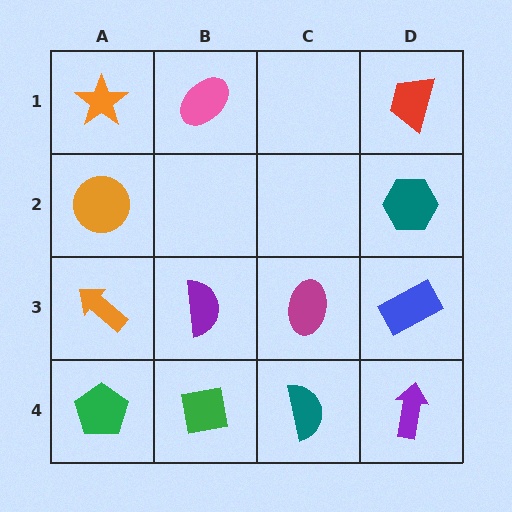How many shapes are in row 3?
4 shapes.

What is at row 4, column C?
A teal semicircle.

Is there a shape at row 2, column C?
No, that cell is empty.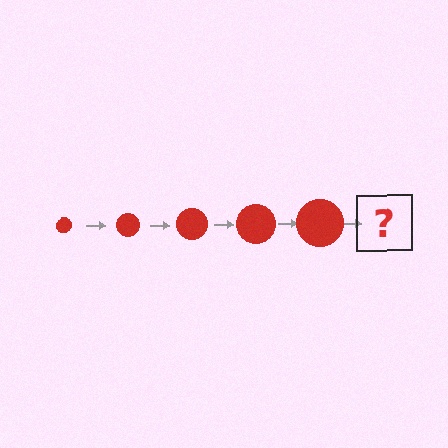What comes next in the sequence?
The next element should be a red circle, larger than the previous one.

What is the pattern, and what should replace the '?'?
The pattern is that the circle gets progressively larger each step. The '?' should be a red circle, larger than the previous one.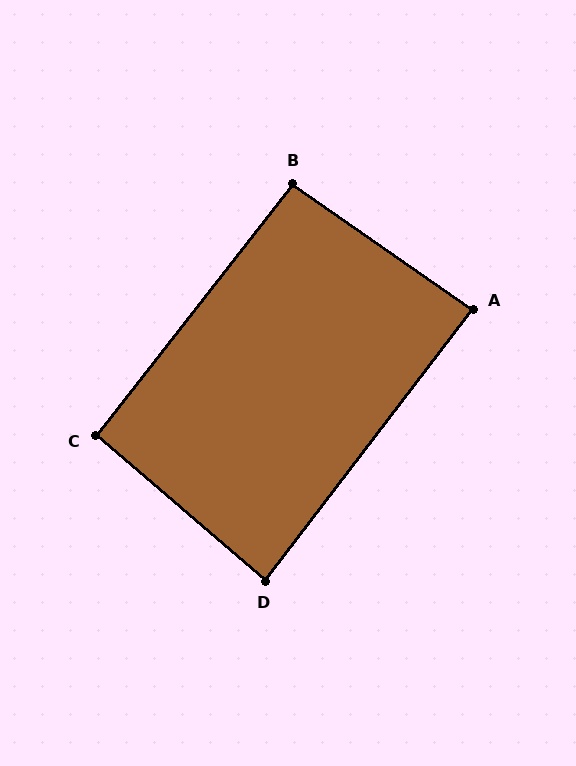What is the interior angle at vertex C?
Approximately 93 degrees (approximately right).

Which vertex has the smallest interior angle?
D, at approximately 87 degrees.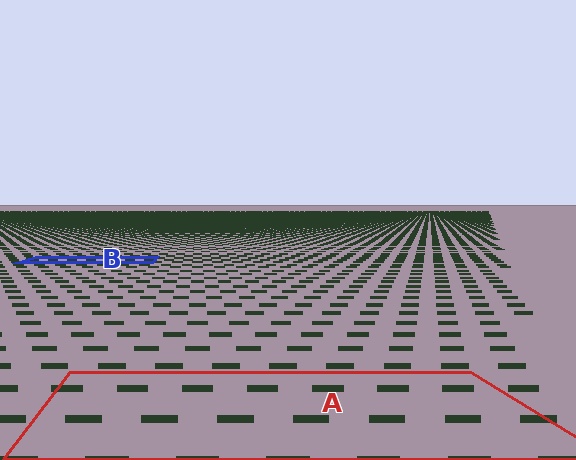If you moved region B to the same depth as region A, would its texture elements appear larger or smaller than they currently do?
They would appear larger. At a closer depth, the same texture elements are projected at a bigger on-screen size.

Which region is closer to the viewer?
Region A is closer. The texture elements there are larger and more spread out.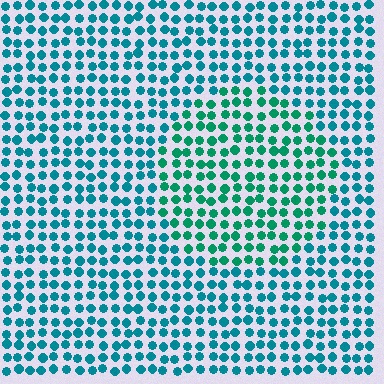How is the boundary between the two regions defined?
The boundary is defined purely by a slight shift in hue (about 27 degrees). Spacing, size, and orientation are identical on both sides.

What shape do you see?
I see a circle.